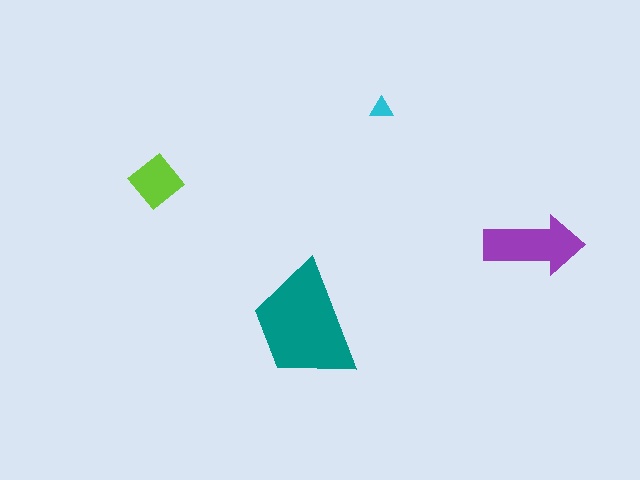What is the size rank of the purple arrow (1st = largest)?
2nd.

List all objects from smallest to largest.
The cyan triangle, the lime diamond, the purple arrow, the teal trapezoid.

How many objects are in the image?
There are 4 objects in the image.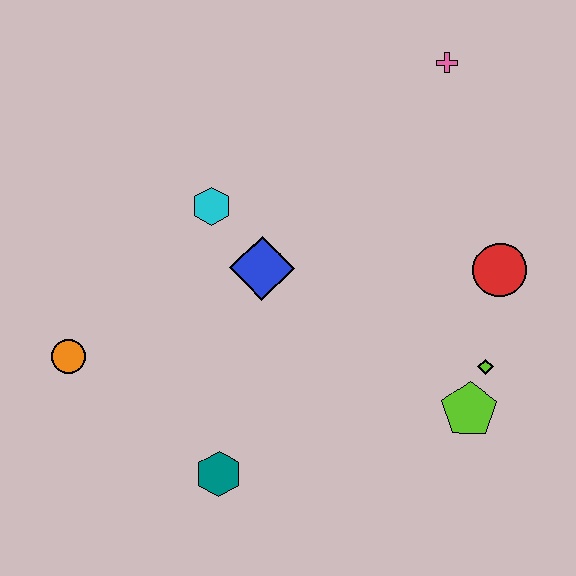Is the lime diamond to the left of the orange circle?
No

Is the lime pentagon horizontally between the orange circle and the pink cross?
No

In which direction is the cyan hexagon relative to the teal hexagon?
The cyan hexagon is above the teal hexagon.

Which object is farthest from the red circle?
The orange circle is farthest from the red circle.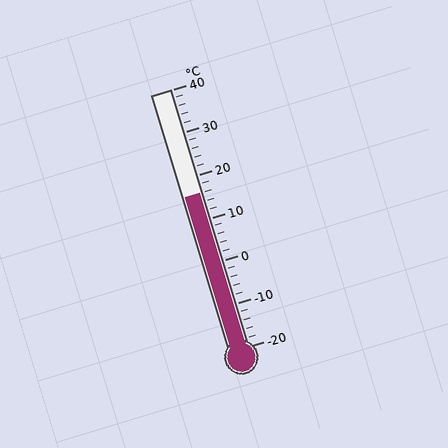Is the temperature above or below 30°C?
The temperature is below 30°C.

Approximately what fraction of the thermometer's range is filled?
The thermometer is filled to approximately 60% of its range.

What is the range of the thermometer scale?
The thermometer scale ranges from -20°C to 40°C.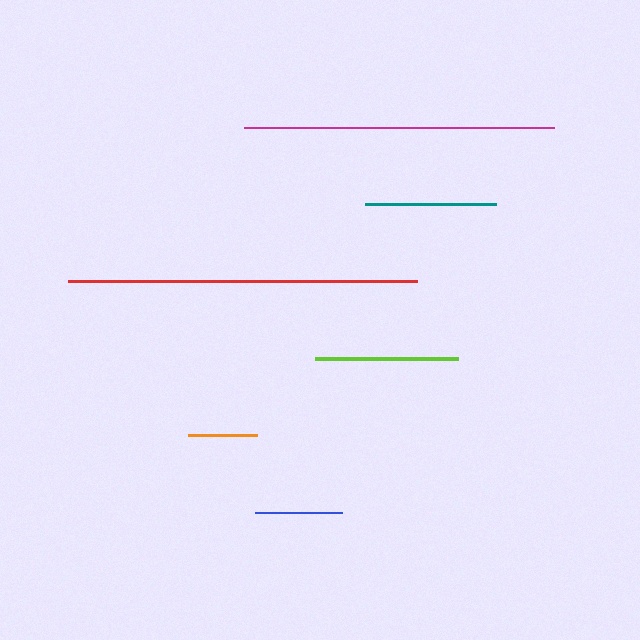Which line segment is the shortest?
The orange line is the shortest at approximately 70 pixels.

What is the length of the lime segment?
The lime segment is approximately 143 pixels long.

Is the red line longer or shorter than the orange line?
The red line is longer than the orange line.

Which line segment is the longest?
The red line is the longest at approximately 349 pixels.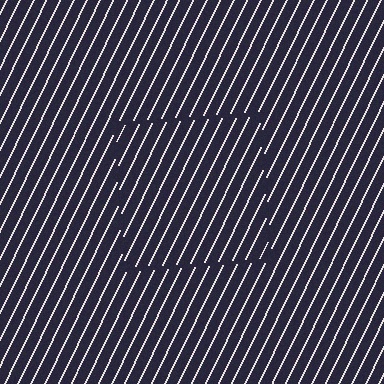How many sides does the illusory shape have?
4 sides — the line-ends trace a square.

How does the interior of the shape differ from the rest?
The interior of the shape contains the same grating, shifted by half a period — the contour is defined by the phase discontinuity where line-ends from the inner and outer gratings abut.